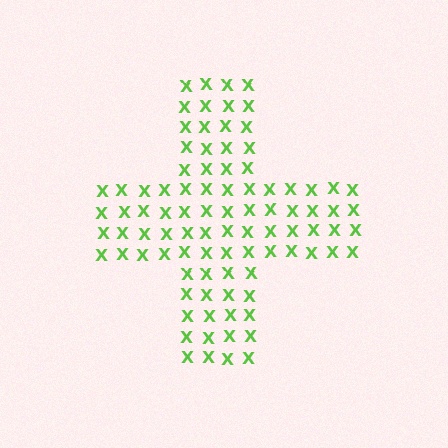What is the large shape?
The large shape is a cross.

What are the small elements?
The small elements are letter X's.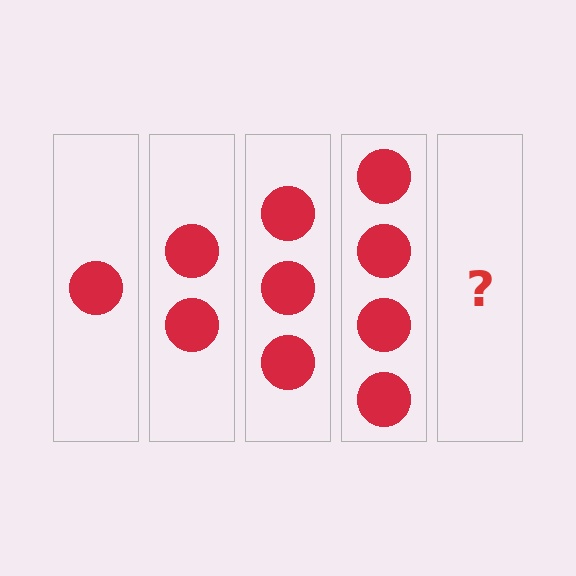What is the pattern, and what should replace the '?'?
The pattern is that each step adds one more circle. The '?' should be 5 circles.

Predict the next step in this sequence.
The next step is 5 circles.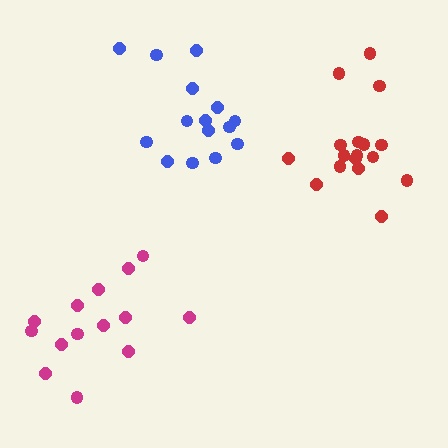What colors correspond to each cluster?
The clusters are colored: blue, red, magenta.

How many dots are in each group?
Group 1: 15 dots, Group 2: 17 dots, Group 3: 14 dots (46 total).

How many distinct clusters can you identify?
There are 3 distinct clusters.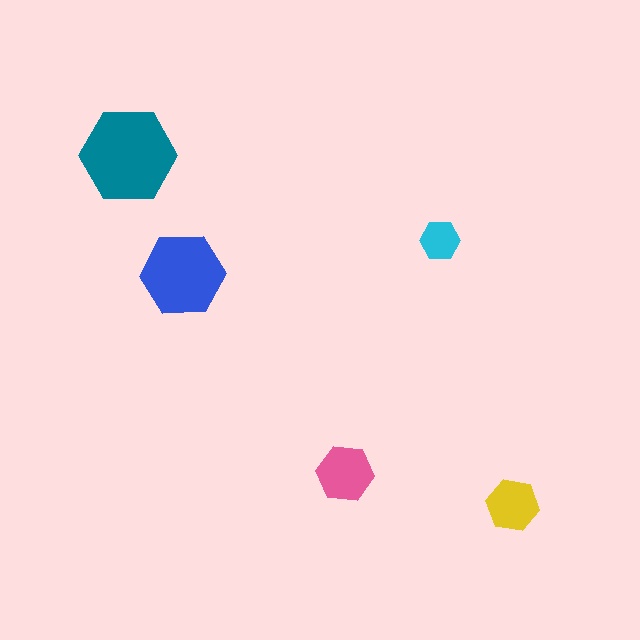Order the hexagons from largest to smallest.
the teal one, the blue one, the pink one, the yellow one, the cyan one.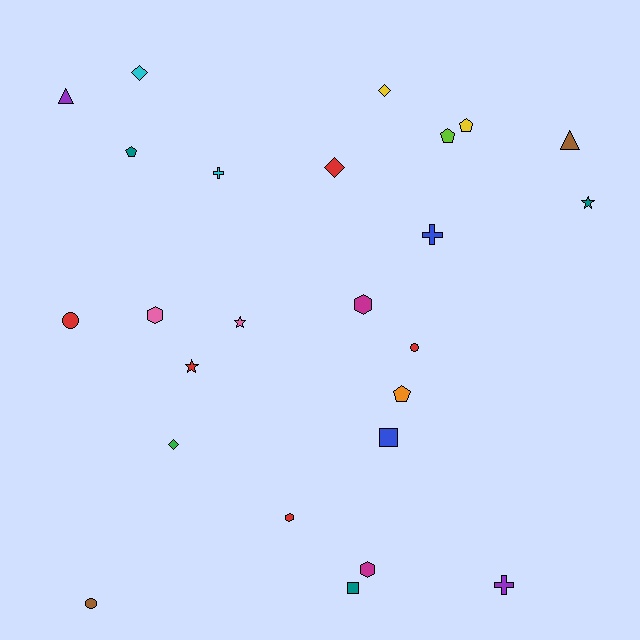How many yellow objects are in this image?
There are 2 yellow objects.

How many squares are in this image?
There are 2 squares.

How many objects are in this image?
There are 25 objects.